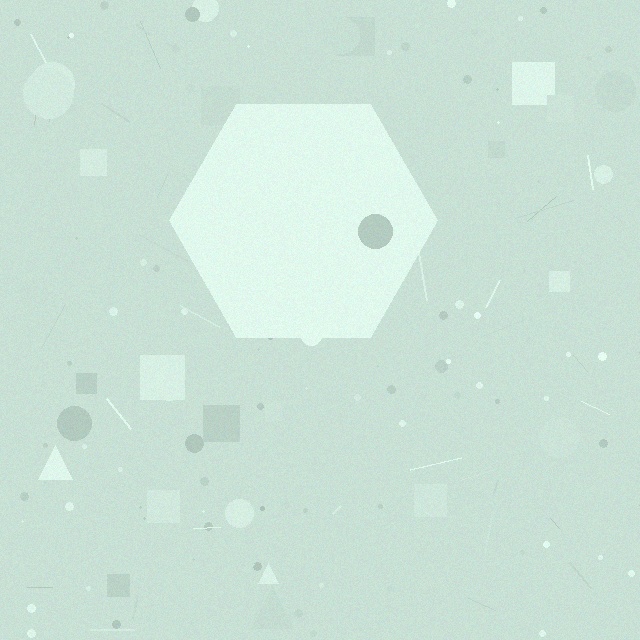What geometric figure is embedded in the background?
A hexagon is embedded in the background.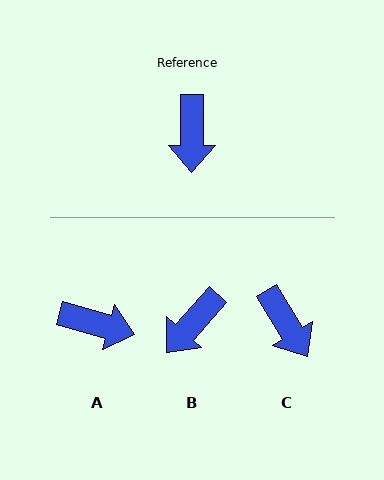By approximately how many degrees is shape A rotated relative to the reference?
Approximately 75 degrees counter-clockwise.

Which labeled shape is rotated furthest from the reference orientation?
A, about 75 degrees away.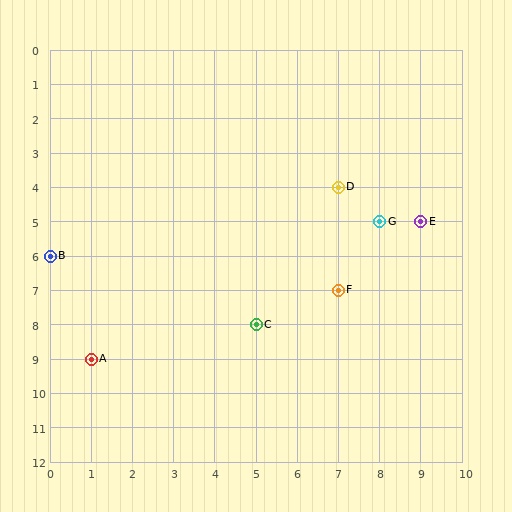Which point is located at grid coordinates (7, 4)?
Point D is at (7, 4).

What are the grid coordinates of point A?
Point A is at grid coordinates (1, 9).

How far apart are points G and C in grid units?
Points G and C are 3 columns and 3 rows apart (about 4.2 grid units diagonally).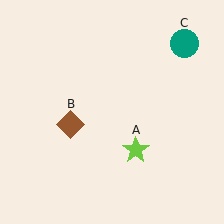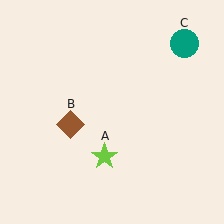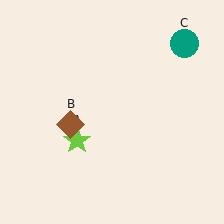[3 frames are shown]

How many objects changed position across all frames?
1 object changed position: lime star (object A).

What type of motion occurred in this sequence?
The lime star (object A) rotated clockwise around the center of the scene.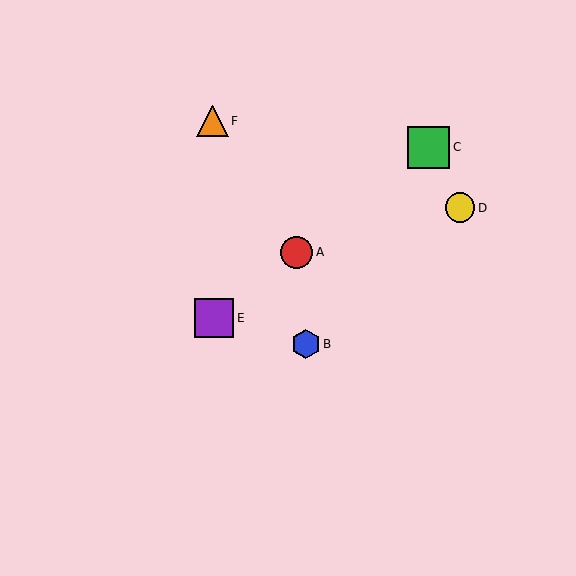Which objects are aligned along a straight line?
Objects A, C, E are aligned along a straight line.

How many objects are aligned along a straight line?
3 objects (A, C, E) are aligned along a straight line.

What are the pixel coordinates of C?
Object C is at (429, 147).